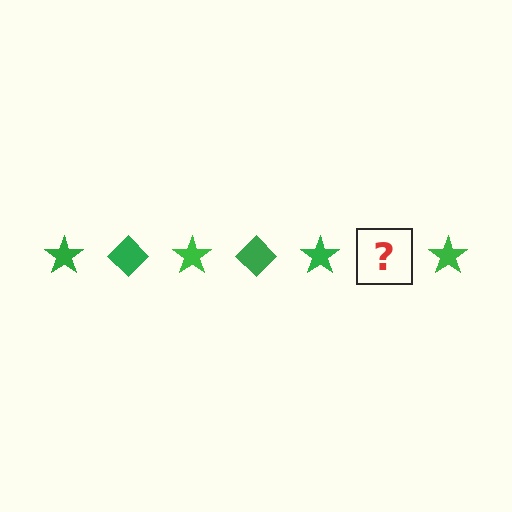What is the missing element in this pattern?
The missing element is a green diamond.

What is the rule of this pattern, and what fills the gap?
The rule is that the pattern cycles through star, diamond shapes in green. The gap should be filled with a green diamond.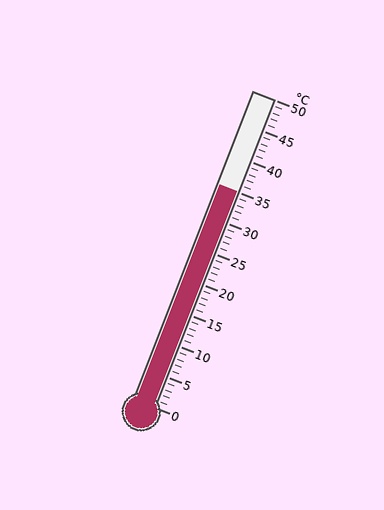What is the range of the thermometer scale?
The thermometer scale ranges from 0°C to 50°C.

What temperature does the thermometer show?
The thermometer shows approximately 35°C.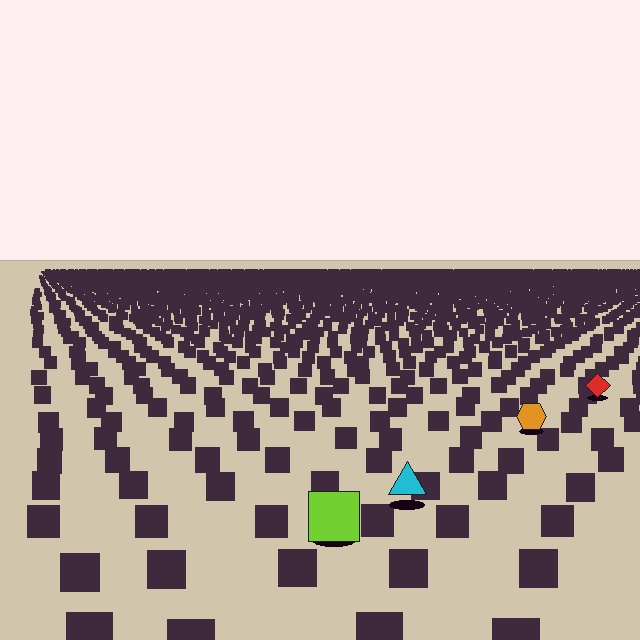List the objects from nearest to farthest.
From nearest to farthest: the lime square, the cyan triangle, the orange hexagon, the red diamond.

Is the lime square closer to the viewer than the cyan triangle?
Yes. The lime square is closer — you can tell from the texture gradient: the ground texture is coarser near it.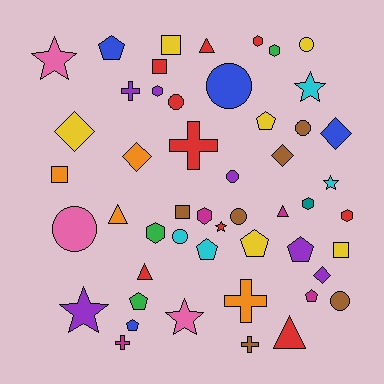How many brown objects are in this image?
There are 6 brown objects.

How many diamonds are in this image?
There are 5 diamonds.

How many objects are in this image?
There are 50 objects.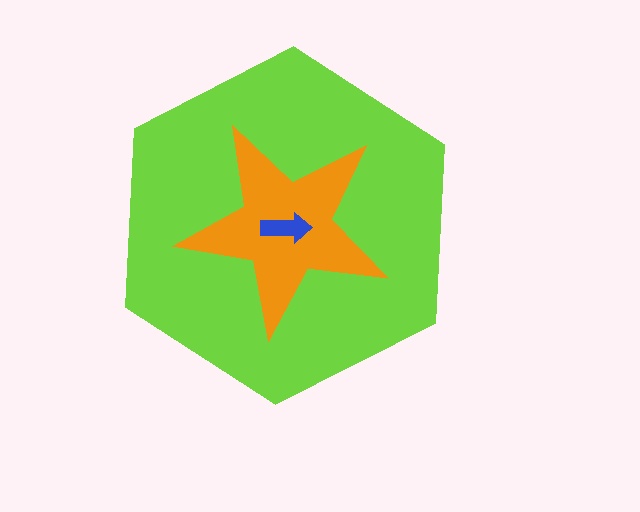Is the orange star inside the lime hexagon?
Yes.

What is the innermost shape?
The blue arrow.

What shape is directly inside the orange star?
The blue arrow.